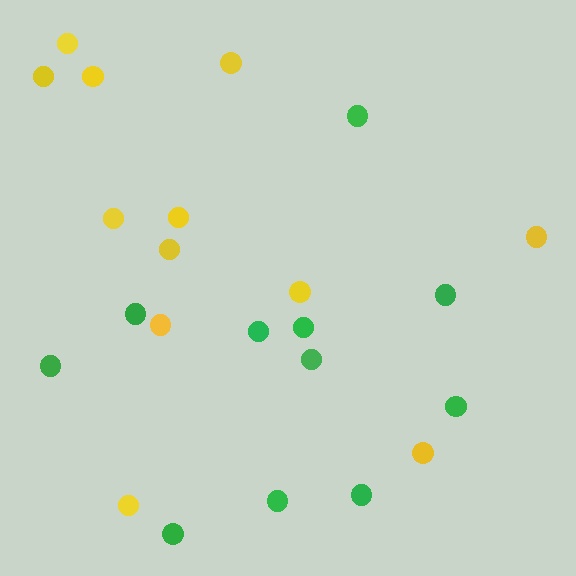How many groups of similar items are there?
There are 2 groups: one group of yellow circles (12) and one group of green circles (11).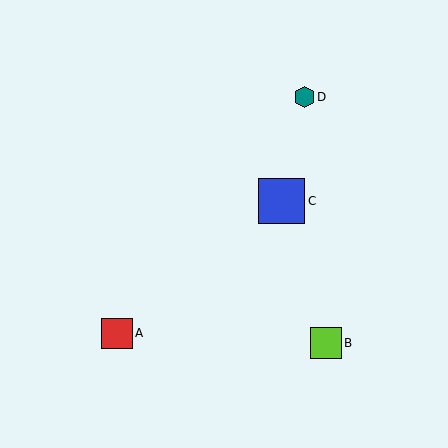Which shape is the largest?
The blue square (labeled C) is the largest.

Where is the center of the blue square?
The center of the blue square is at (282, 201).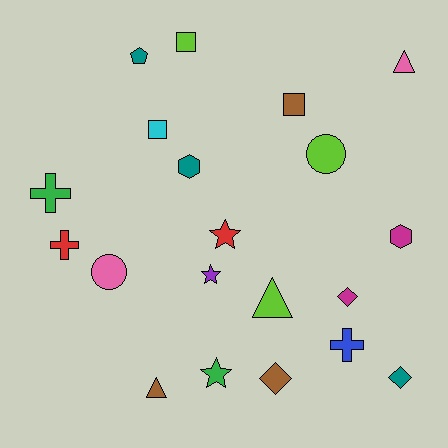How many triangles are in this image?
There are 3 triangles.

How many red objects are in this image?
There are 2 red objects.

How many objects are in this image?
There are 20 objects.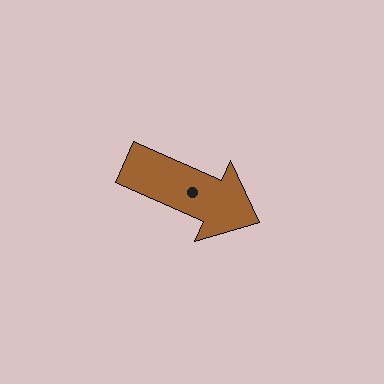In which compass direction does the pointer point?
Southeast.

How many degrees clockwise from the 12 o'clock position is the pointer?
Approximately 114 degrees.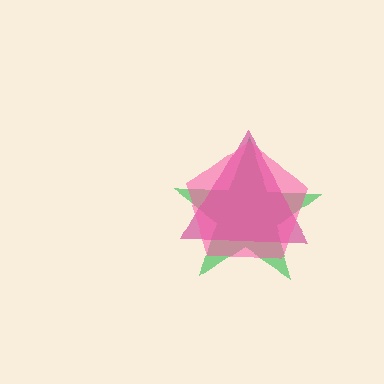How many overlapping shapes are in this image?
There are 3 overlapping shapes in the image.